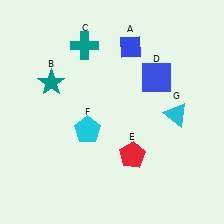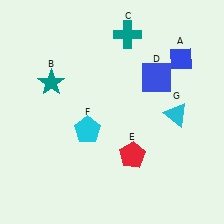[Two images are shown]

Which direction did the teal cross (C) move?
The teal cross (C) moved right.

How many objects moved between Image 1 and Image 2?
2 objects moved between the two images.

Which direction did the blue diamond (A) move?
The blue diamond (A) moved right.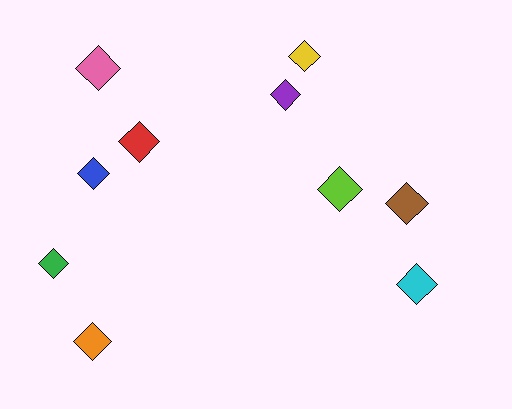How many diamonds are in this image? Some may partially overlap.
There are 10 diamonds.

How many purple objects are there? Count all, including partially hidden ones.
There is 1 purple object.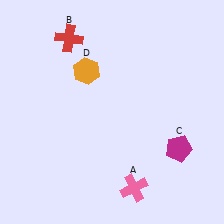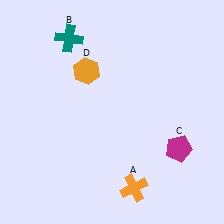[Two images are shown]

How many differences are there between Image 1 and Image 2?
There are 2 differences between the two images.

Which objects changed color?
A changed from pink to orange. B changed from red to teal.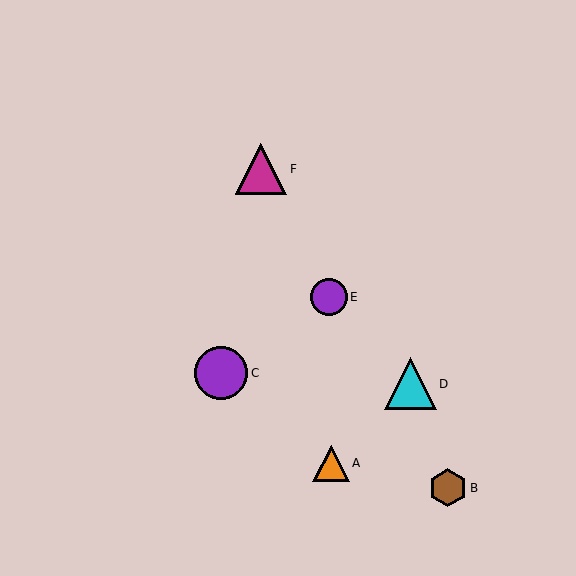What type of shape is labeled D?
Shape D is a cyan triangle.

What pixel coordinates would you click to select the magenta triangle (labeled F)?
Click at (261, 169) to select the magenta triangle F.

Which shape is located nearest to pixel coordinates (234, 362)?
The purple circle (labeled C) at (221, 373) is nearest to that location.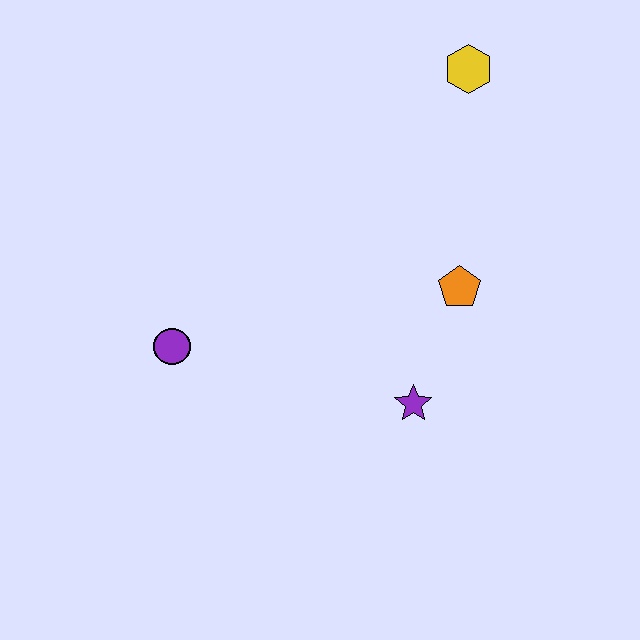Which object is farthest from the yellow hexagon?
The purple circle is farthest from the yellow hexagon.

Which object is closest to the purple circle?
The purple star is closest to the purple circle.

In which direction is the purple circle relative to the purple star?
The purple circle is to the left of the purple star.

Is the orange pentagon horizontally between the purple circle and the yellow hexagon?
Yes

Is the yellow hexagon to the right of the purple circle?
Yes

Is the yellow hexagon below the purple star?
No